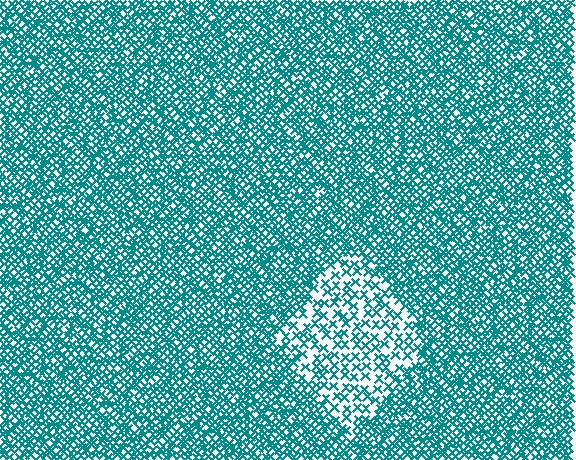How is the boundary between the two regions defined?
The boundary is defined by a change in element density (approximately 2.1x ratio). All elements are the same color, size, and shape.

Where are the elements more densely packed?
The elements are more densely packed outside the diamond boundary.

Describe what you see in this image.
The image contains small teal elements arranged at two different densities. A diamond-shaped region is visible where the elements are less densely packed than the surrounding area.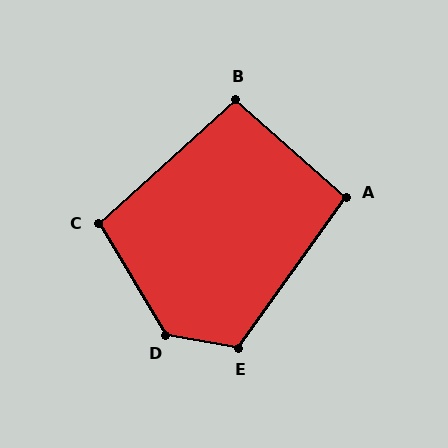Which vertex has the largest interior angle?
D, at approximately 132 degrees.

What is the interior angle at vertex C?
Approximately 101 degrees (obtuse).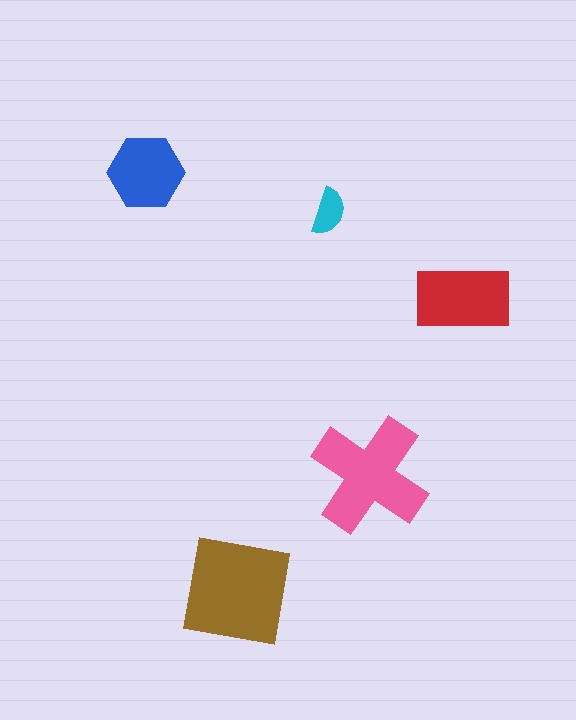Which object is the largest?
The brown square.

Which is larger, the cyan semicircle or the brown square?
The brown square.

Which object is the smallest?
The cyan semicircle.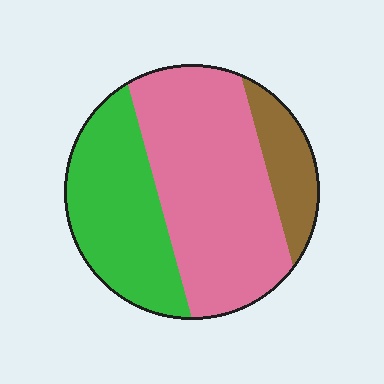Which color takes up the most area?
Pink, at roughly 55%.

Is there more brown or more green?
Green.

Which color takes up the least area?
Brown, at roughly 15%.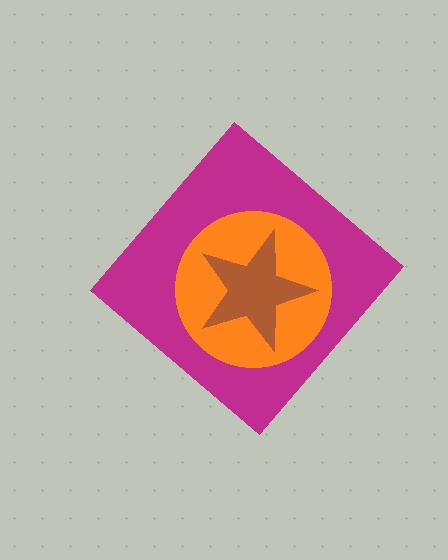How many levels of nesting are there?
3.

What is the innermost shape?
The brown star.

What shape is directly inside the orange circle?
The brown star.